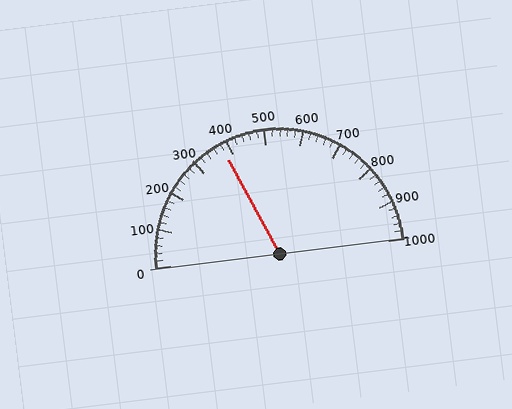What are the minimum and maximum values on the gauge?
The gauge ranges from 0 to 1000.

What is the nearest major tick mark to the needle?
The nearest major tick mark is 400.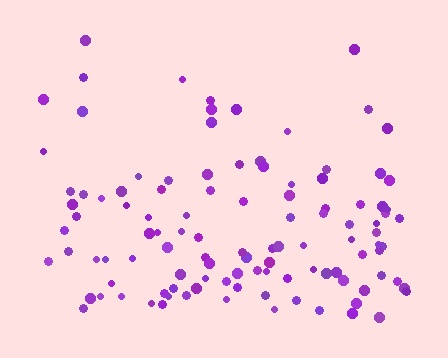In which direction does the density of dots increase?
From top to bottom, with the bottom side densest.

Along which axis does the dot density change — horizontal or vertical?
Vertical.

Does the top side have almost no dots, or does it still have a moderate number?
Still a moderate number, just noticeably fewer than the bottom.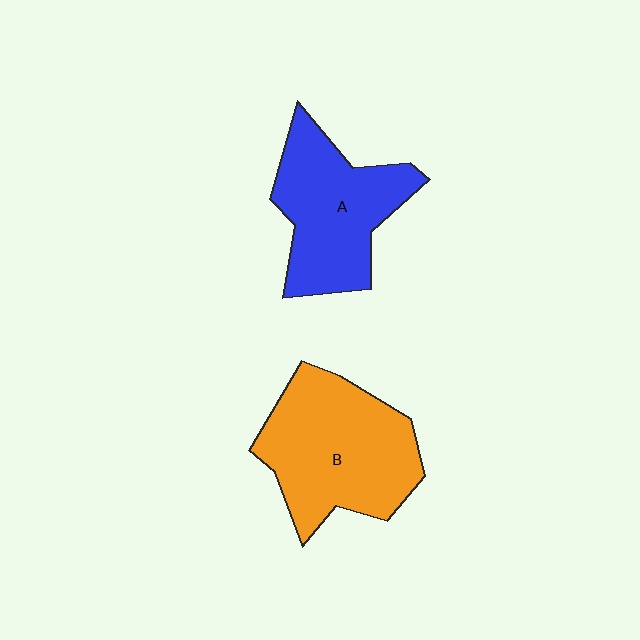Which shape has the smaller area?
Shape A (blue).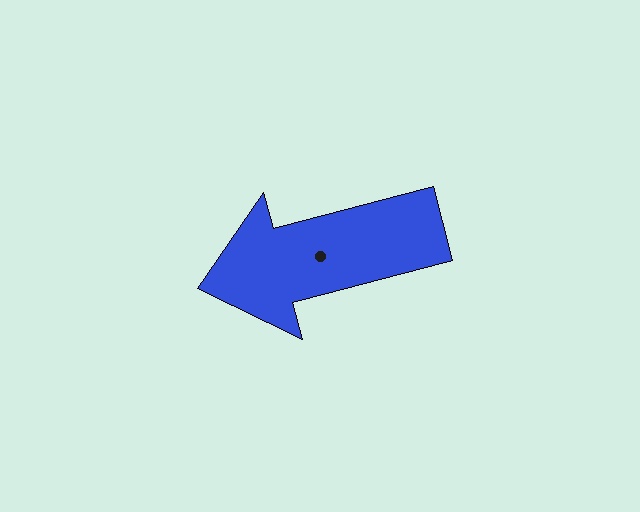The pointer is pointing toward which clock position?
Roughly 9 o'clock.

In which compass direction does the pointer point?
West.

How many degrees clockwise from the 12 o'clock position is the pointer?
Approximately 255 degrees.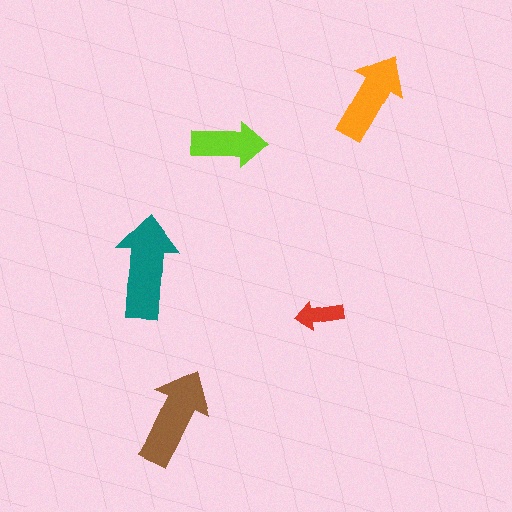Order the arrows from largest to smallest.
the teal one, the brown one, the orange one, the lime one, the red one.